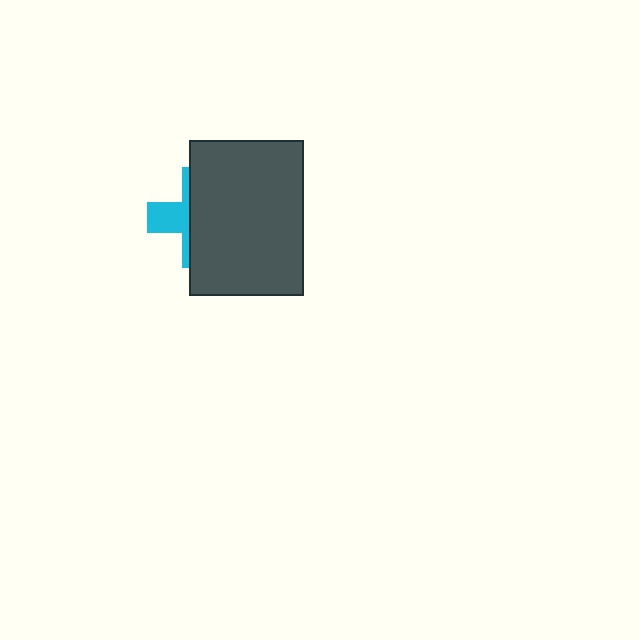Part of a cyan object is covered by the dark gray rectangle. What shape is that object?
It is a cross.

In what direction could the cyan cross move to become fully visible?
The cyan cross could move left. That would shift it out from behind the dark gray rectangle entirely.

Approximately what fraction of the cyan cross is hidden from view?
Roughly 65% of the cyan cross is hidden behind the dark gray rectangle.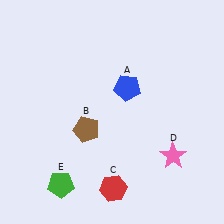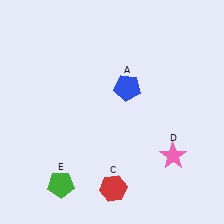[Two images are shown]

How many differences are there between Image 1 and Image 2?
There is 1 difference between the two images.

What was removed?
The brown pentagon (B) was removed in Image 2.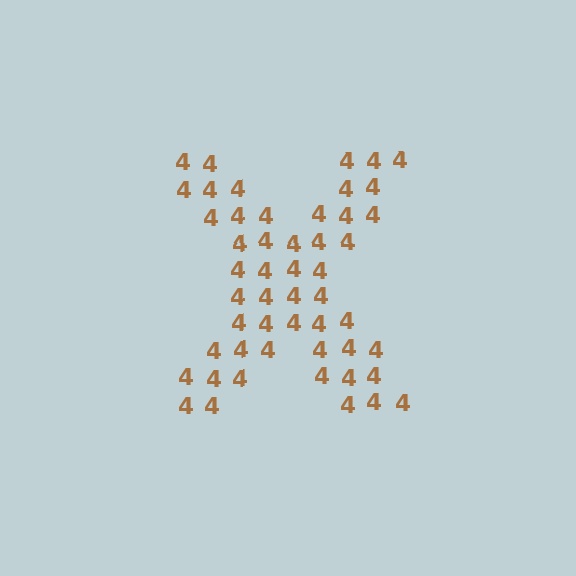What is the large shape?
The large shape is the letter X.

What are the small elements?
The small elements are digit 4's.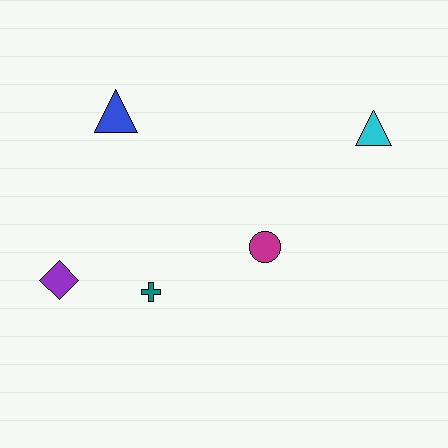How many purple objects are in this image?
There is 1 purple object.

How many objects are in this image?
There are 5 objects.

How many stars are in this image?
There are no stars.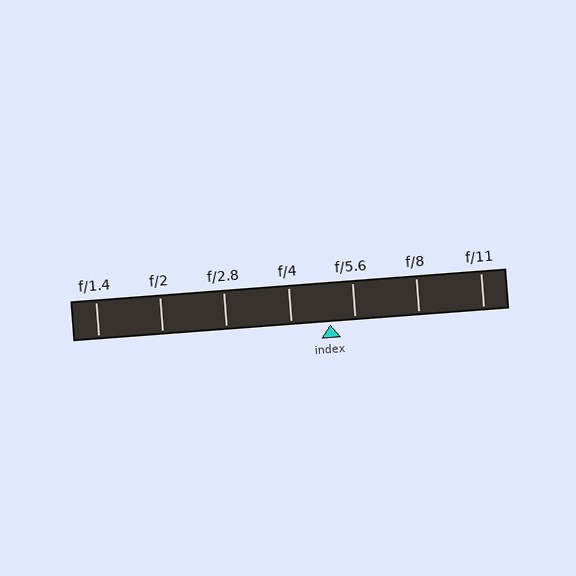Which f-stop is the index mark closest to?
The index mark is closest to f/5.6.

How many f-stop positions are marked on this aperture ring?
There are 7 f-stop positions marked.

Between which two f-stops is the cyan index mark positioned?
The index mark is between f/4 and f/5.6.